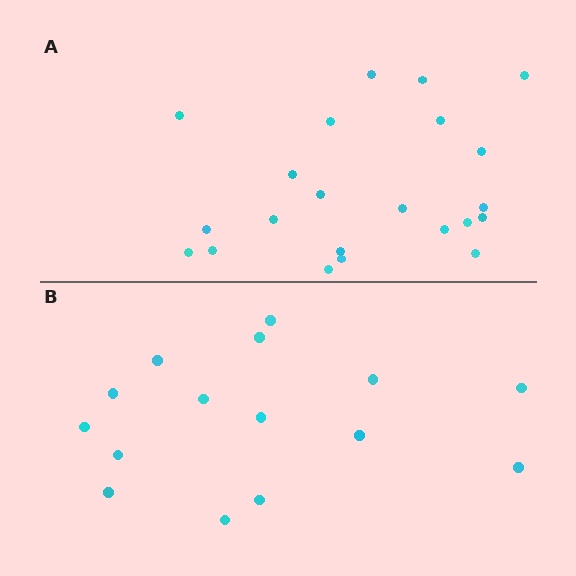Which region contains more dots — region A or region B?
Region A (the top region) has more dots.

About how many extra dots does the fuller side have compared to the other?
Region A has roughly 8 or so more dots than region B.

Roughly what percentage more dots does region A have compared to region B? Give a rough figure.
About 45% more.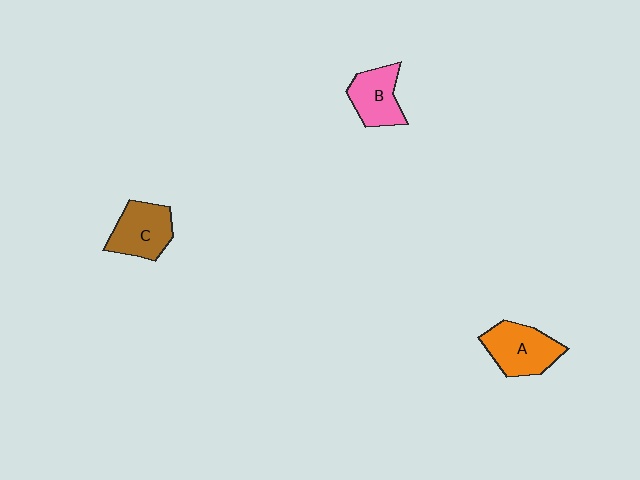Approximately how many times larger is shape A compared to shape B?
Approximately 1.2 times.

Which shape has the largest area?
Shape A (orange).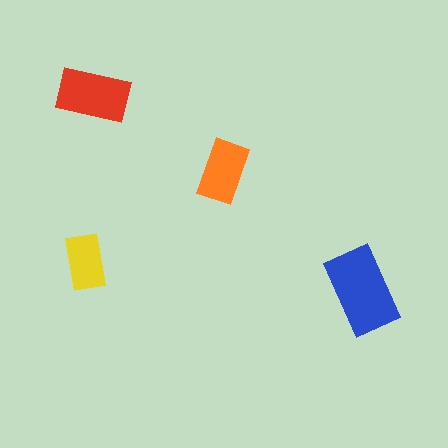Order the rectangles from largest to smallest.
the blue one, the red one, the orange one, the yellow one.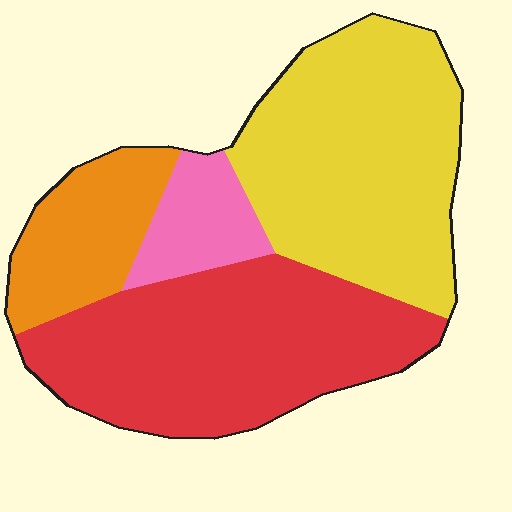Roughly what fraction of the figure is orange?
Orange takes up about one eighth (1/8) of the figure.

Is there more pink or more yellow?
Yellow.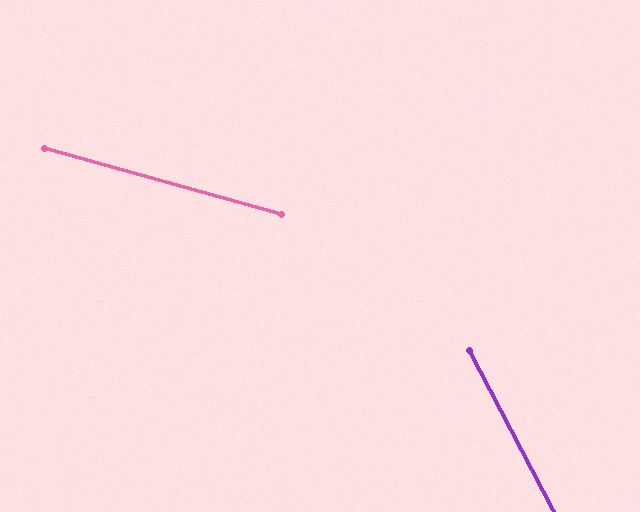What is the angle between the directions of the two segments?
Approximately 47 degrees.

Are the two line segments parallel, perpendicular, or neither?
Neither parallel nor perpendicular — they differ by about 47°.